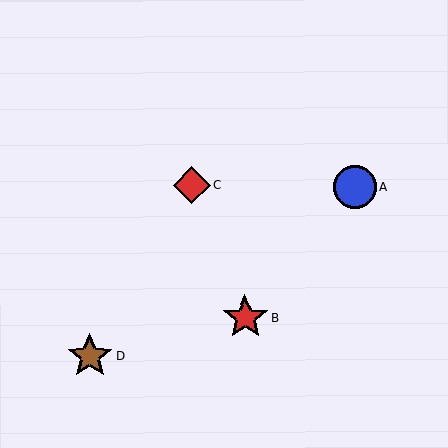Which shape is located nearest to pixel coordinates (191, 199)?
The red diamond (labeled C) at (192, 185) is nearest to that location.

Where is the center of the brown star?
The center of the brown star is at (90, 356).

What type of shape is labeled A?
Shape A is a blue circle.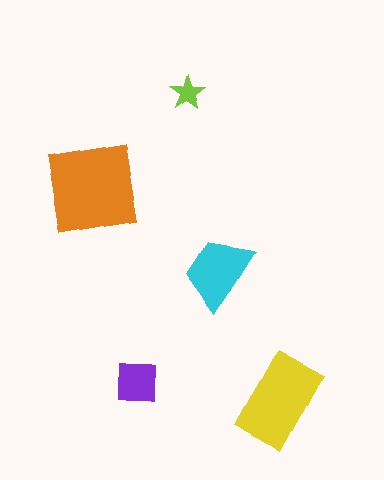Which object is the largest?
The orange square.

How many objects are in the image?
There are 5 objects in the image.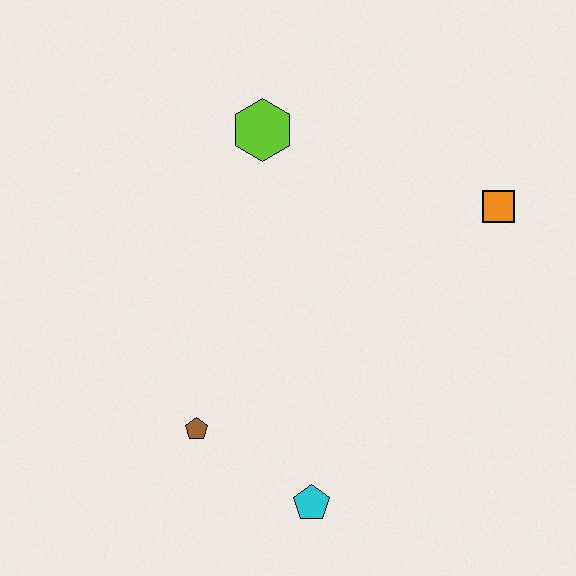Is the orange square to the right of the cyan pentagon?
Yes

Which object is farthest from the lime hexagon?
The cyan pentagon is farthest from the lime hexagon.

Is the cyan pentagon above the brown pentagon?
No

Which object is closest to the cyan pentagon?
The brown pentagon is closest to the cyan pentagon.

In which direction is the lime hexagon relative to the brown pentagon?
The lime hexagon is above the brown pentagon.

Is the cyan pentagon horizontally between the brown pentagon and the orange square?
Yes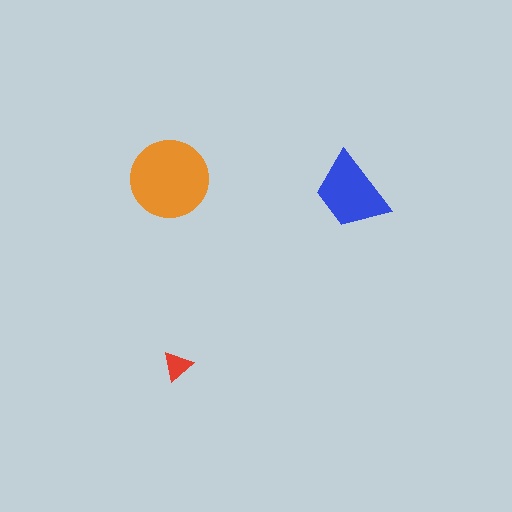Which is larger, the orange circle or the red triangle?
The orange circle.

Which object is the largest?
The orange circle.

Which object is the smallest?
The red triangle.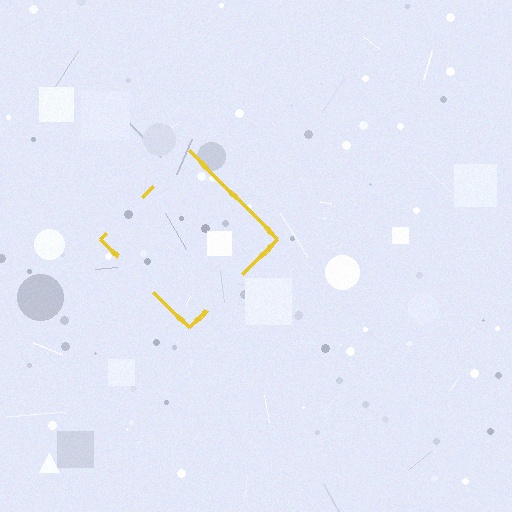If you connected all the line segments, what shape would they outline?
They would outline a diamond.